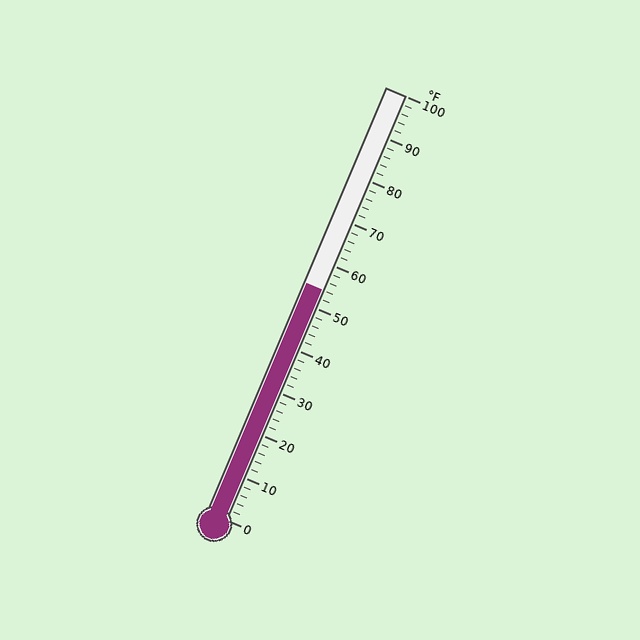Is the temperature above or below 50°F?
The temperature is above 50°F.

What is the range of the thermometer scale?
The thermometer scale ranges from 0°F to 100°F.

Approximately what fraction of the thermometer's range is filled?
The thermometer is filled to approximately 55% of its range.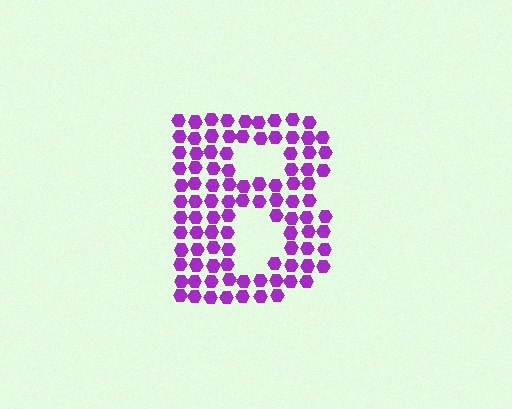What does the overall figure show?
The overall figure shows the letter B.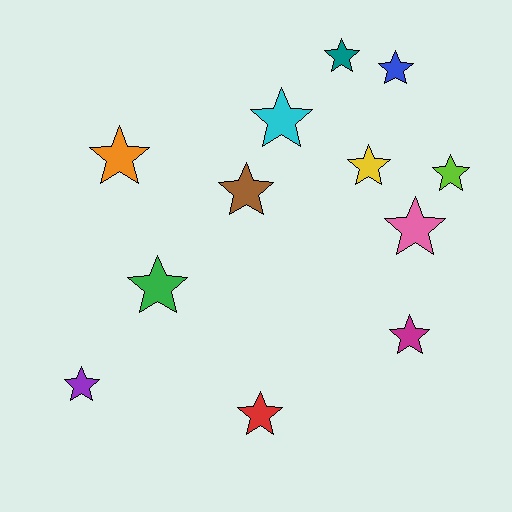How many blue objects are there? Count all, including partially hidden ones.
There is 1 blue object.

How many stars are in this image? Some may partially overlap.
There are 12 stars.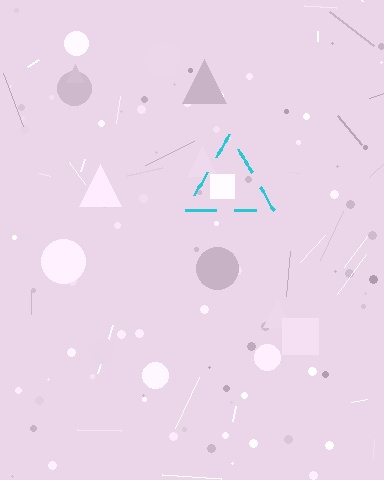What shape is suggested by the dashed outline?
The dashed outline suggests a triangle.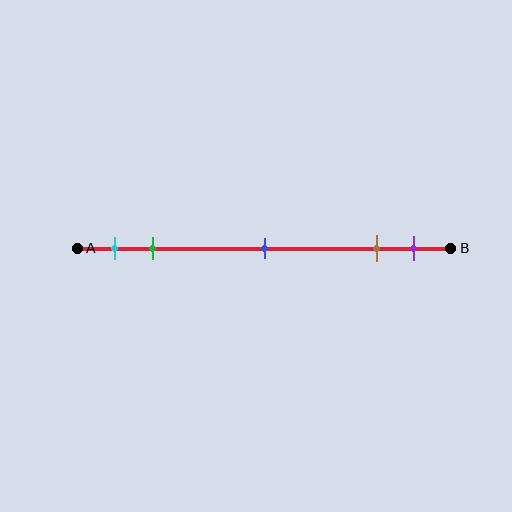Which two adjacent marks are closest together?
The brown and purple marks are the closest adjacent pair.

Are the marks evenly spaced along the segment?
No, the marks are not evenly spaced.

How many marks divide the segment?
There are 5 marks dividing the segment.